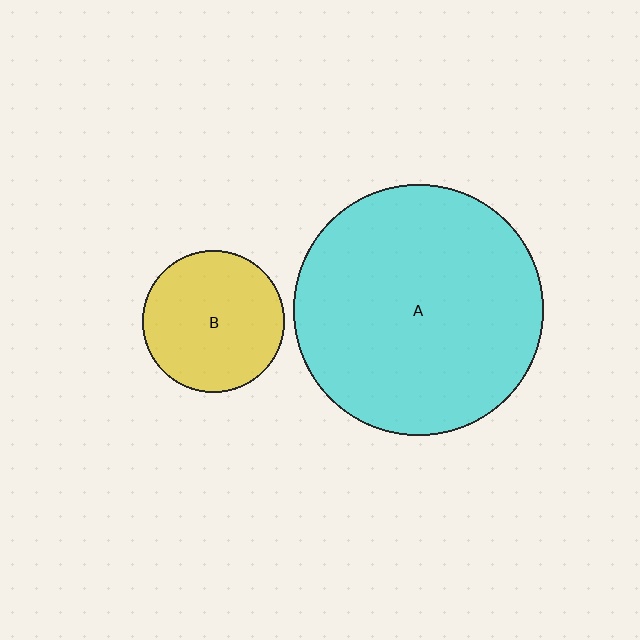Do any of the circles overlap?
No, none of the circles overlap.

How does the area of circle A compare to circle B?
Approximately 3.1 times.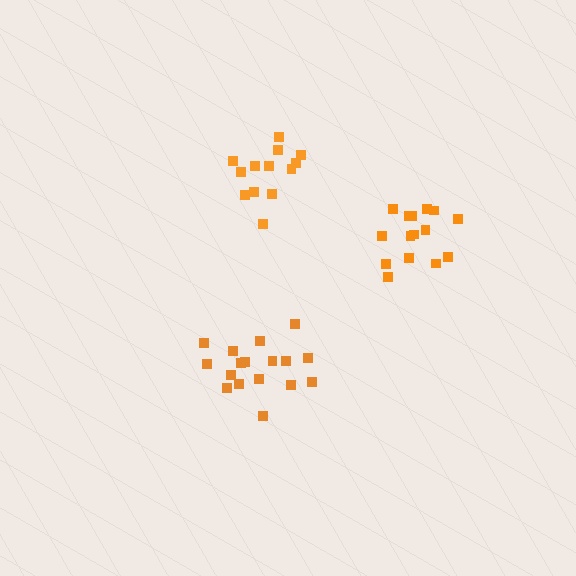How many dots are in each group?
Group 1: 17 dots, Group 2: 13 dots, Group 3: 15 dots (45 total).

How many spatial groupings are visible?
There are 3 spatial groupings.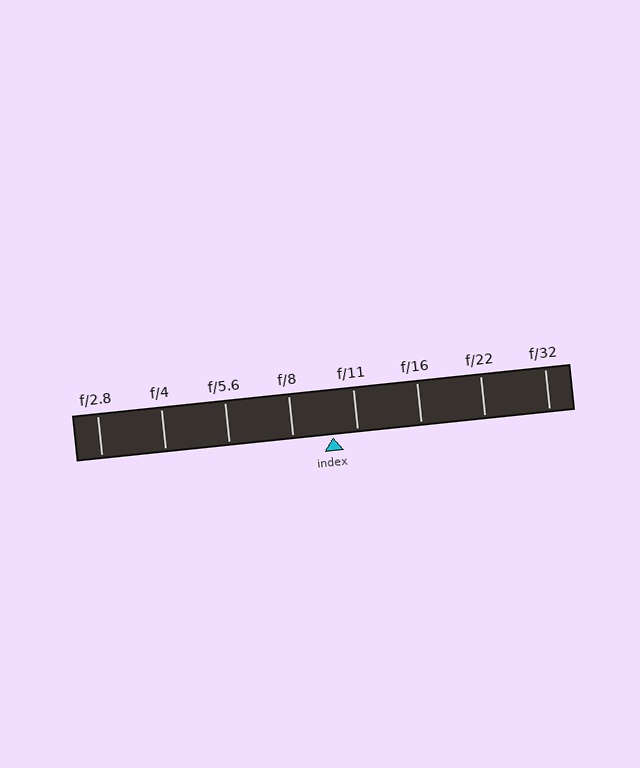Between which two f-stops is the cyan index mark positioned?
The index mark is between f/8 and f/11.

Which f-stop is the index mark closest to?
The index mark is closest to f/11.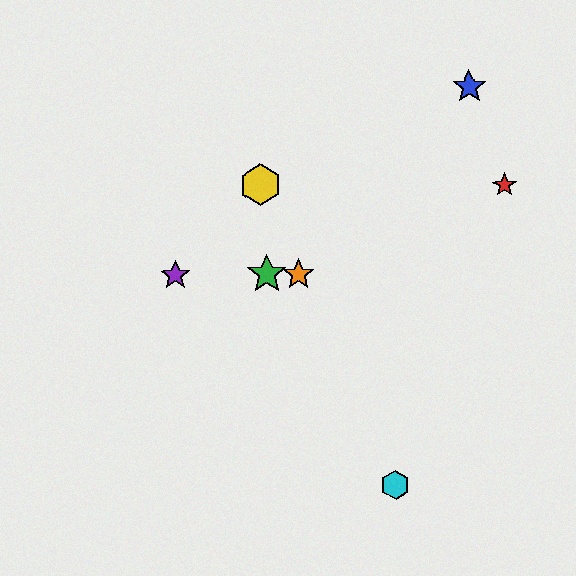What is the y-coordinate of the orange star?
The orange star is at y≈274.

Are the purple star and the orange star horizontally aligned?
Yes, both are at y≈275.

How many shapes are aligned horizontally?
3 shapes (the green star, the purple star, the orange star) are aligned horizontally.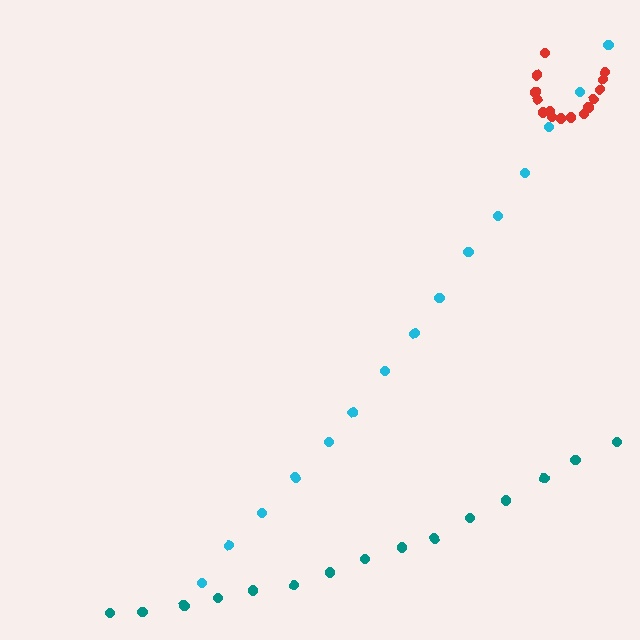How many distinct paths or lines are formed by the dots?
There are 3 distinct paths.